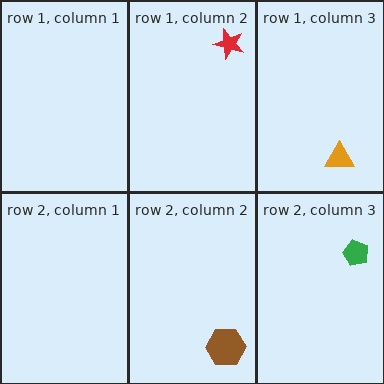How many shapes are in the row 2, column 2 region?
1.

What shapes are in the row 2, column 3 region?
The green pentagon.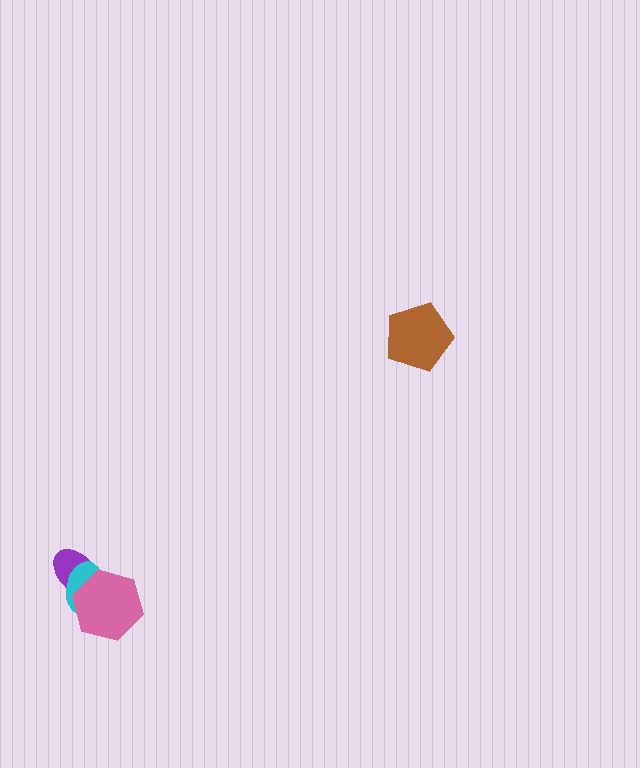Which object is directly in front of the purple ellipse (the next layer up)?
The cyan ellipse is directly in front of the purple ellipse.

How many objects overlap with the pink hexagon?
2 objects overlap with the pink hexagon.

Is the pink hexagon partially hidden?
No, no other shape covers it.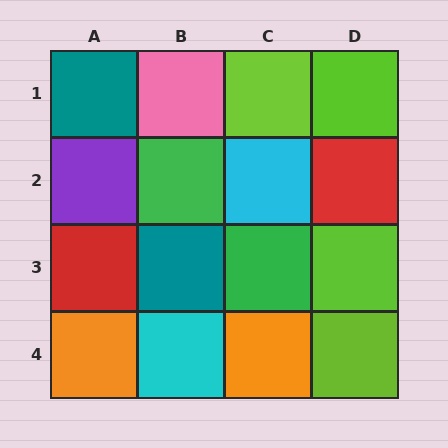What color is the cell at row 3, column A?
Red.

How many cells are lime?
4 cells are lime.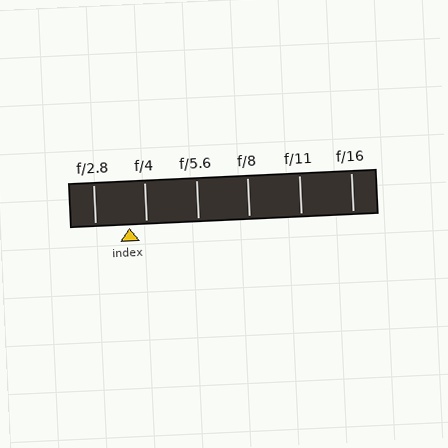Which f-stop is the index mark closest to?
The index mark is closest to f/4.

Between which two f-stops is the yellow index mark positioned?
The index mark is between f/2.8 and f/4.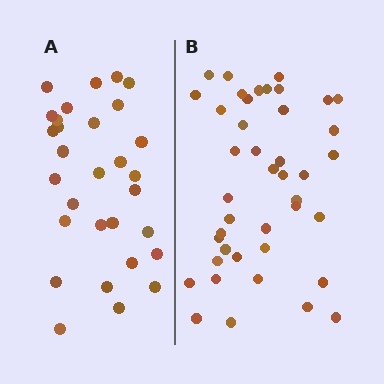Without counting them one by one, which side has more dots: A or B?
Region B (the right region) has more dots.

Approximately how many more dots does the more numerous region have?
Region B has roughly 12 or so more dots than region A.